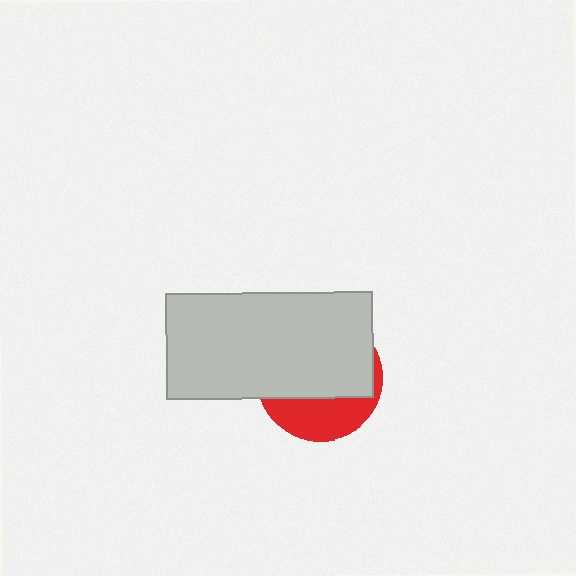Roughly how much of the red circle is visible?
A small part of it is visible (roughly 32%).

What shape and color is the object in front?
The object in front is a light gray rectangle.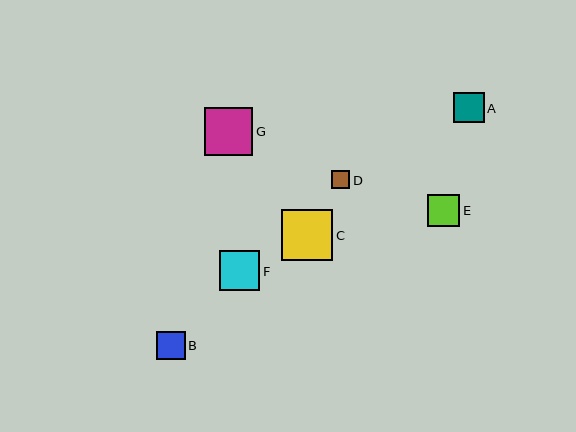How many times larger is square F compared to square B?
Square F is approximately 1.4 times the size of square B.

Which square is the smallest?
Square D is the smallest with a size of approximately 18 pixels.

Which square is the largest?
Square C is the largest with a size of approximately 51 pixels.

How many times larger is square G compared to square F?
Square G is approximately 1.2 times the size of square F.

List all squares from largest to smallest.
From largest to smallest: C, G, F, E, A, B, D.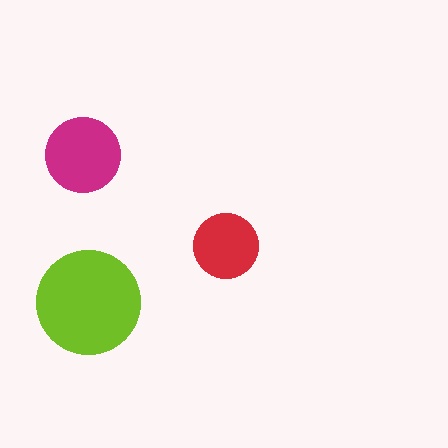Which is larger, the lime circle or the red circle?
The lime one.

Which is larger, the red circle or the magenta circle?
The magenta one.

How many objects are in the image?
There are 3 objects in the image.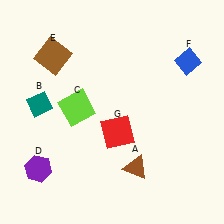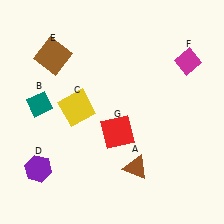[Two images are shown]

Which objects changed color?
C changed from lime to yellow. F changed from blue to magenta.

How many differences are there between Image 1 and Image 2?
There are 2 differences between the two images.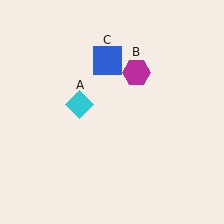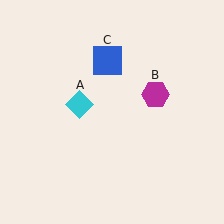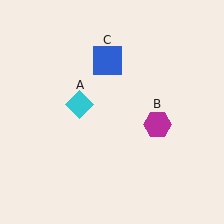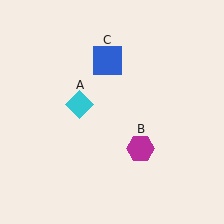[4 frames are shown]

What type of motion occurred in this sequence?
The magenta hexagon (object B) rotated clockwise around the center of the scene.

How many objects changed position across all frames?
1 object changed position: magenta hexagon (object B).